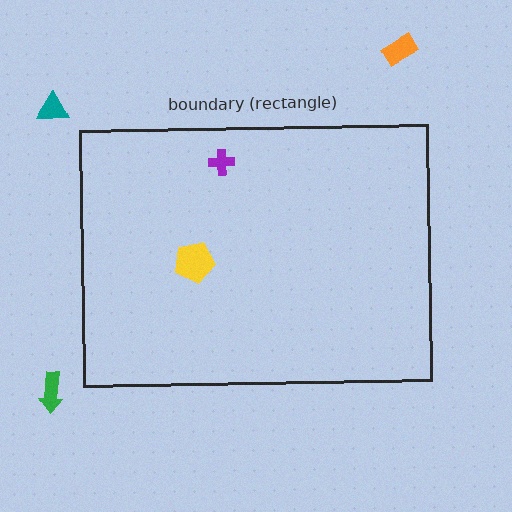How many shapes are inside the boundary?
2 inside, 3 outside.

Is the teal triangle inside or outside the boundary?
Outside.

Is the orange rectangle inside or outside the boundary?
Outside.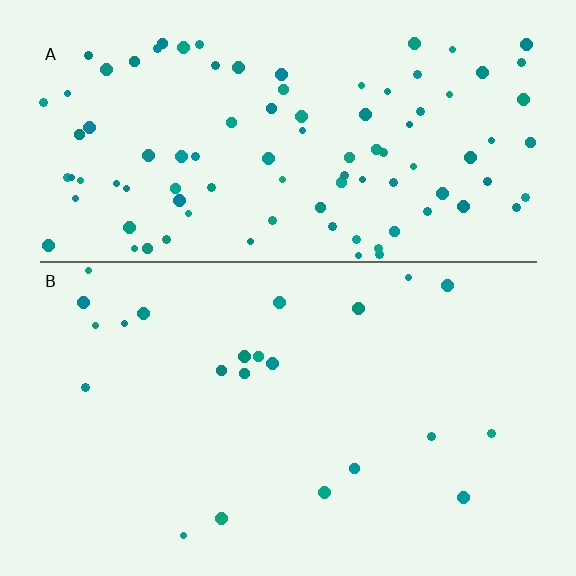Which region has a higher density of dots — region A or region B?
A (the top).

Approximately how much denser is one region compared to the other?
Approximately 4.4× — region A over region B.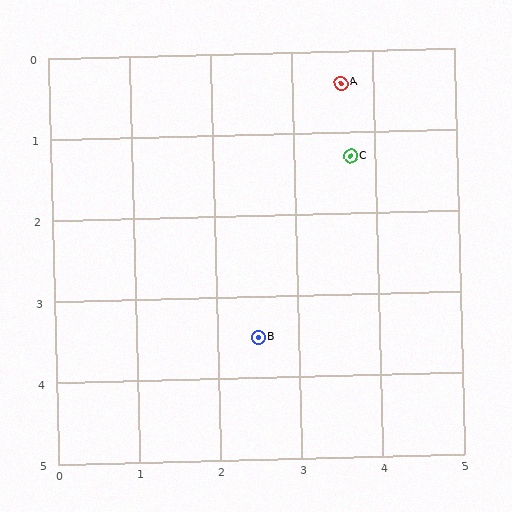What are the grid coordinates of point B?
Point B is at approximately (2.5, 3.5).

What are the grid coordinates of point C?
Point C is at approximately (3.7, 1.3).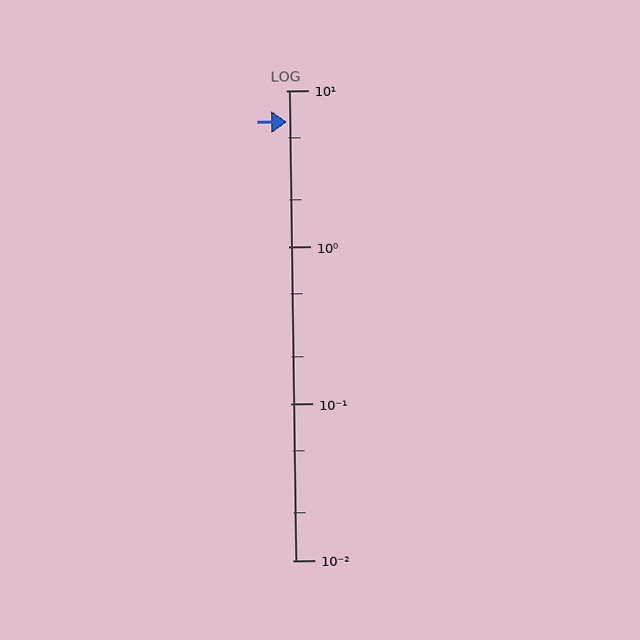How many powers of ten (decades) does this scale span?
The scale spans 3 decades, from 0.01 to 10.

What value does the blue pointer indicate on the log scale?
The pointer indicates approximately 6.3.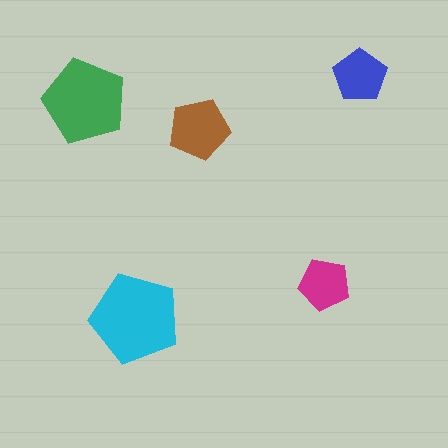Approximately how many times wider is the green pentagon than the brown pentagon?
About 1.5 times wider.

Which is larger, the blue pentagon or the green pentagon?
The green one.